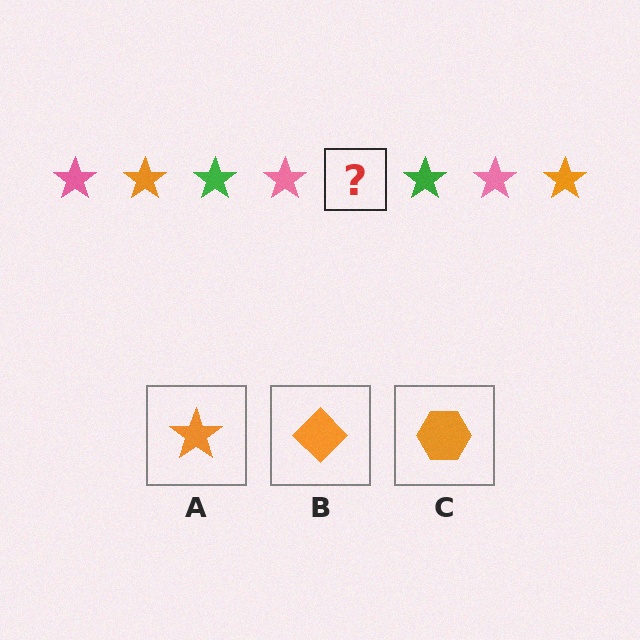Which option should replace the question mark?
Option A.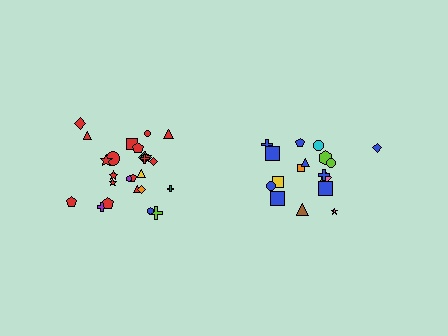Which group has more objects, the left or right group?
The left group.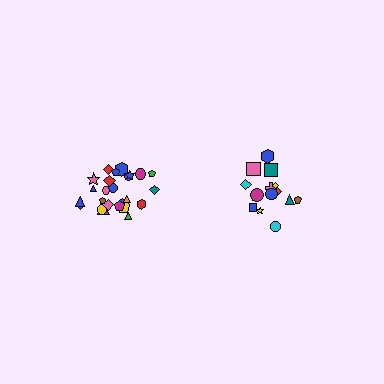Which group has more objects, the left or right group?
The left group.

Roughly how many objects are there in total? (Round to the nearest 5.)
Roughly 40 objects in total.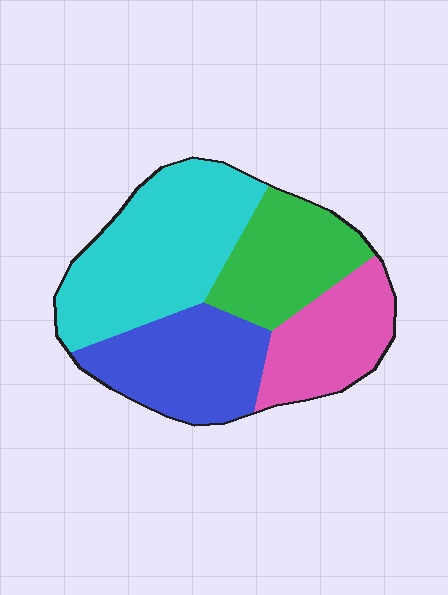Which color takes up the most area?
Cyan, at roughly 35%.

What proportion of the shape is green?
Green covers around 20% of the shape.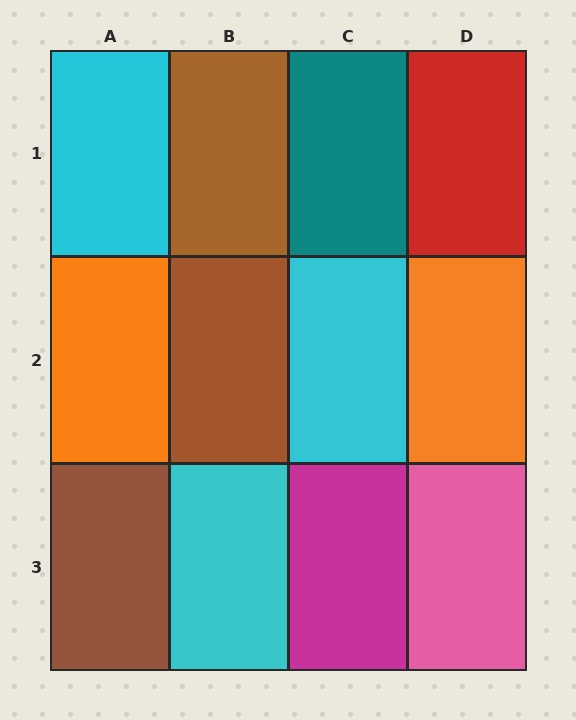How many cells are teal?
1 cell is teal.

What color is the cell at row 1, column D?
Red.